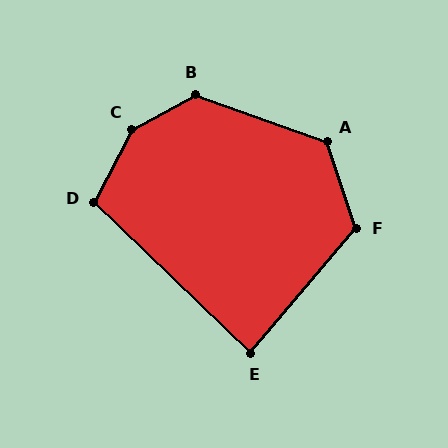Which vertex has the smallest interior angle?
E, at approximately 86 degrees.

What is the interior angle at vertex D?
Approximately 106 degrees (obtuse).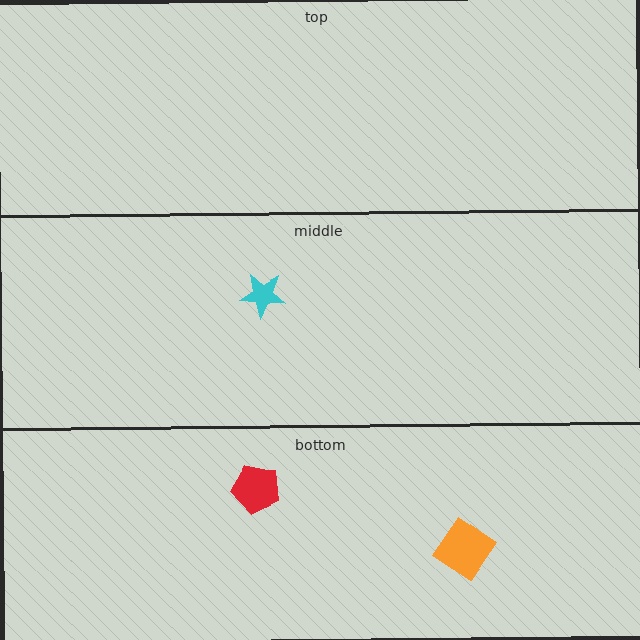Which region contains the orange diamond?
The bottom region.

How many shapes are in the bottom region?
2.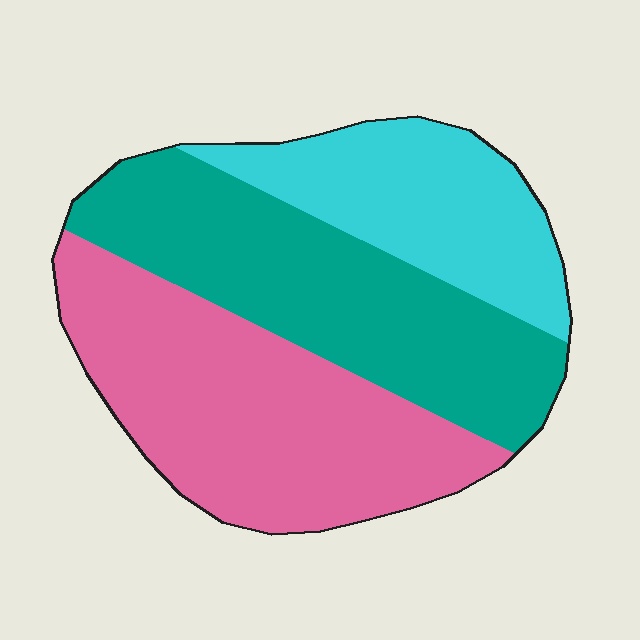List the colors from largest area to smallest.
From largest to smallest: pink, teal, cyan.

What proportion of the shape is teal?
Teal takes up about three eighths (3/8) of the shape.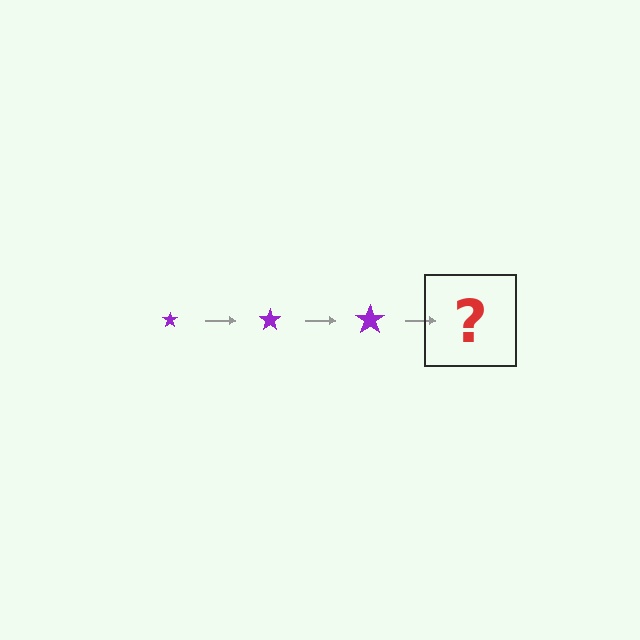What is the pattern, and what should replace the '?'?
The pattern is that the star gets progressively larger each step. The '?' should be a purple star, larger than the previous one.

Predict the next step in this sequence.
The next step is a purple star, larger than the previous one.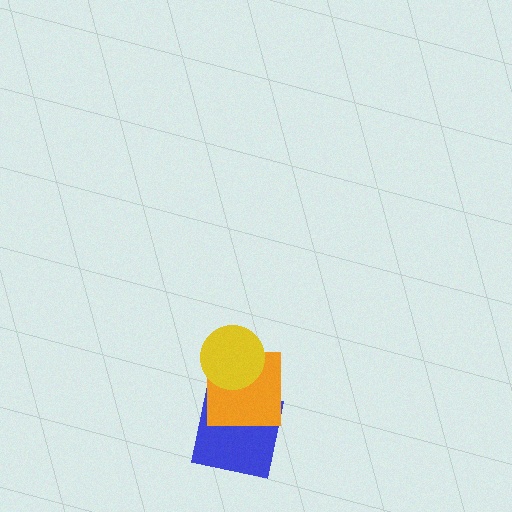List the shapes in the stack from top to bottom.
From top to bottom: the yellow circle, the orange square, the blue square.